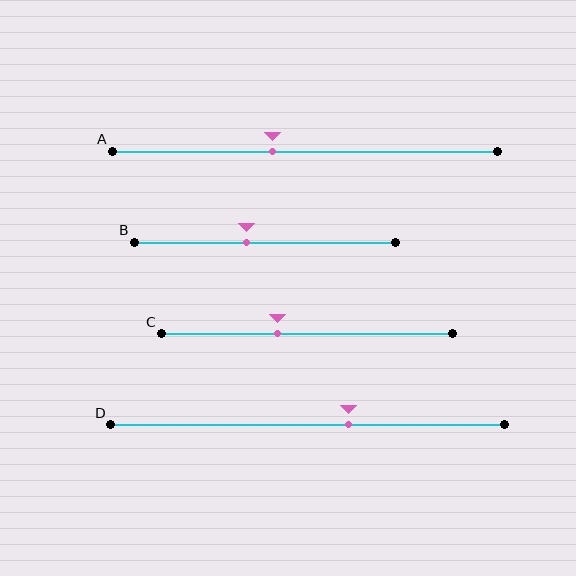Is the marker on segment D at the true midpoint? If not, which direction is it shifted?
No, the marker on segment D is shifted to the right by about 11% of the segment length.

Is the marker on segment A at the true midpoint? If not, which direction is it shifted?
No, the marker on segment A is shifted to the left by about 8% of the segment length.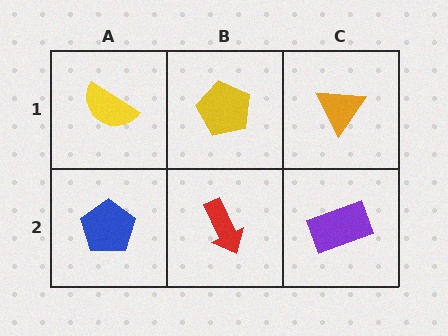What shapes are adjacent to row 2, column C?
An orange triangle (row 1, column C), a red arrow (row 2, column B).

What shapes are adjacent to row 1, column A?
A blue pentagon (row 2, column A), a yellow pentagon (row 1, column B).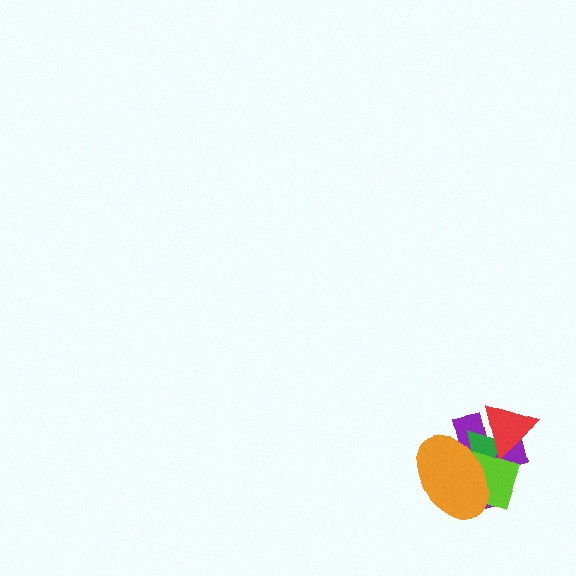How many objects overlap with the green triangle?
4 objects overlap with the green triangle.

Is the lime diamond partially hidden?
Yes, it is partially covered by another shape.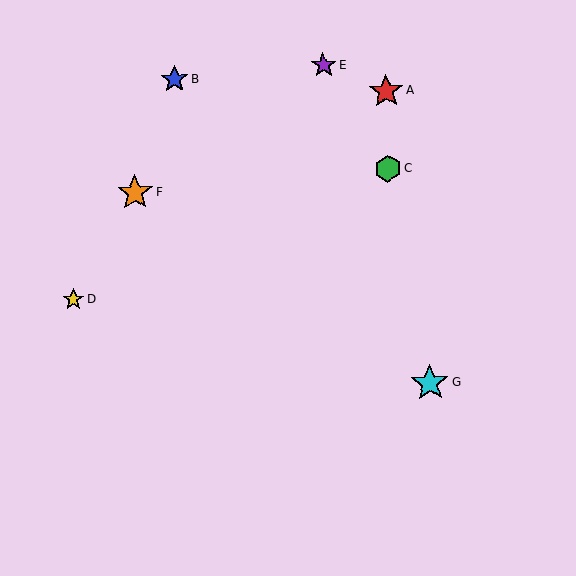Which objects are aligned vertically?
Objects A, C are aligned vertically.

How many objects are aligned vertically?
2 objects (A, C) are aligned vertically.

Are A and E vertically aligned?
No, A is at x≈386 and E is at x≈323.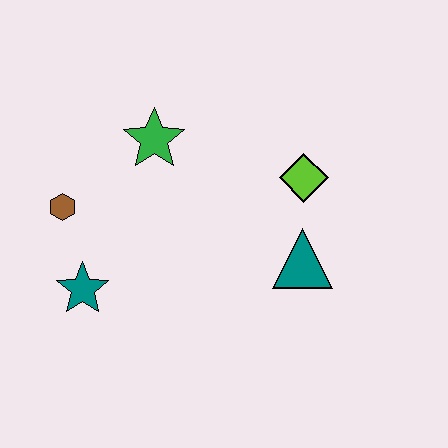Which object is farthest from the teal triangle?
The brown hexagon is farthest from the teal triangle.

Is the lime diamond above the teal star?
Yes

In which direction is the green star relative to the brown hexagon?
The green star is to the right of the brown hexagon.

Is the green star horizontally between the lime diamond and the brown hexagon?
Yes